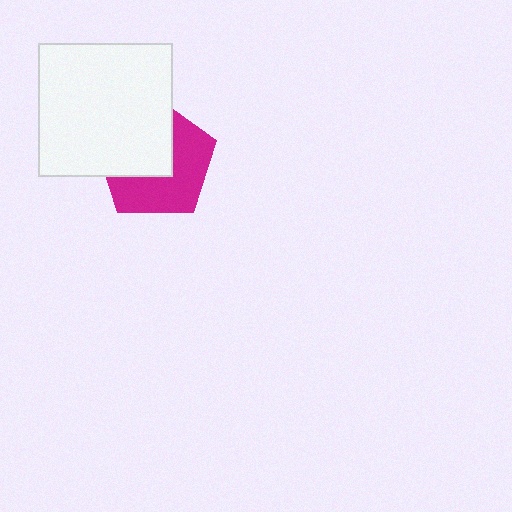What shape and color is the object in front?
The object in front is a white rectangle.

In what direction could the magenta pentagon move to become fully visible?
The magenta pentagon could move toward the lower-right. That would shift it out from behind the white rectangle entirely.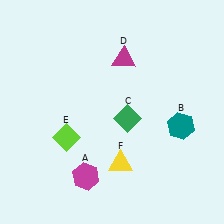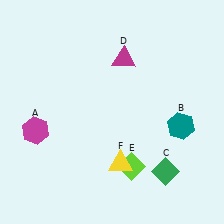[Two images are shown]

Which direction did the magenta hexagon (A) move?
The magenta hexagon (A) moved left.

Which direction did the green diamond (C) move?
The green diamond (C) moved down.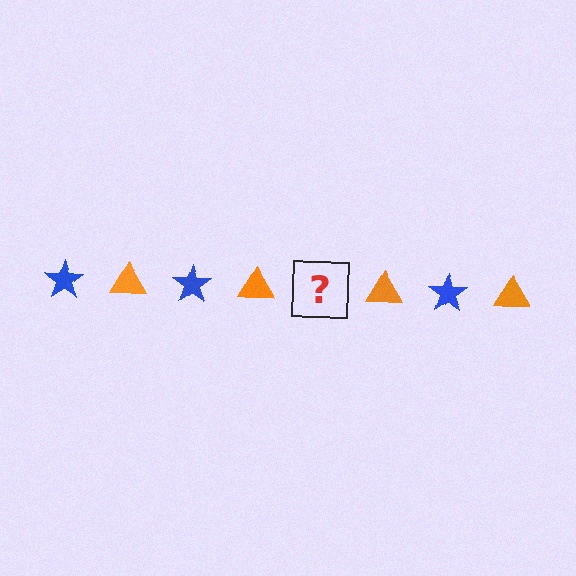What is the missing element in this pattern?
The missing element is a blue star.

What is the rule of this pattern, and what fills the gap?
The rule is that the pattern alternates between blue star and orange triangle. The gap should be filled with a blue star.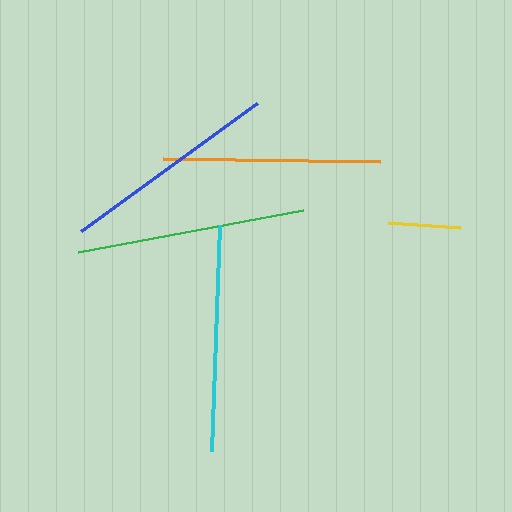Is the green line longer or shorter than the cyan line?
The green line is longer than the cyan line.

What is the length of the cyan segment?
The cyan segment is approximately 226 pixels long.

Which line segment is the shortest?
The yellow line is the shortest at approximately 72 pixels.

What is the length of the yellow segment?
The yellow segment is approximately 72 pixels long.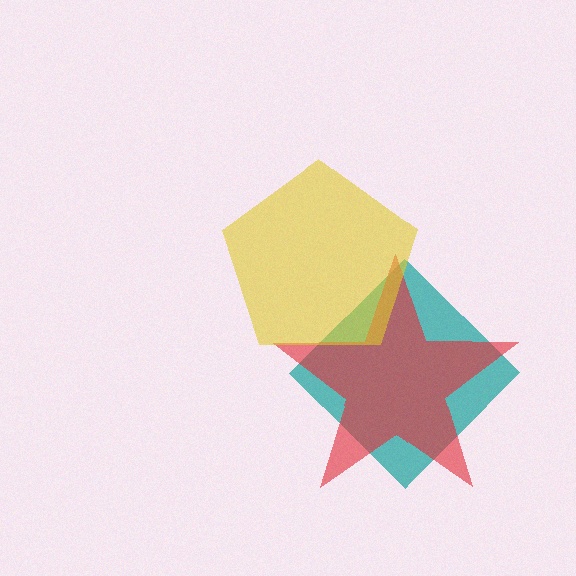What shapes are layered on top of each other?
The layered shapes are: a teal diamond, a red star, a yellow pentagon.